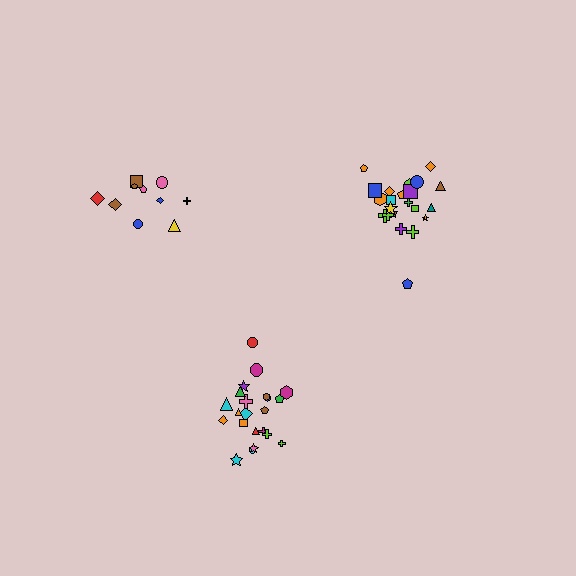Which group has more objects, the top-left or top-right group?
The top-right group.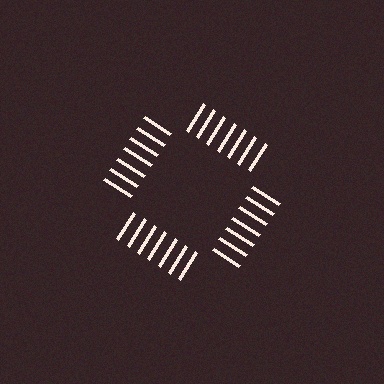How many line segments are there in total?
28 — 7 along each of the 4 edges.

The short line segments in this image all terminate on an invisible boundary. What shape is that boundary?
An illusory square — the line segments terminate on its edges but no continuous stroke is drawn.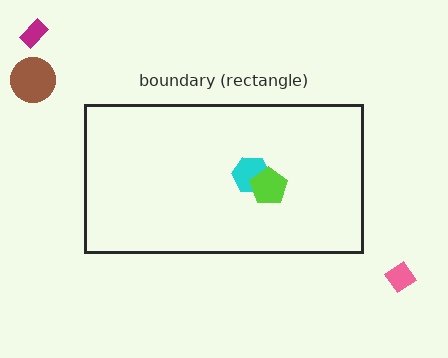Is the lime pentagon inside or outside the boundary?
Inside.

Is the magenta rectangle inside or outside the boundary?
Outside.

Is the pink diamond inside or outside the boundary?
Outside.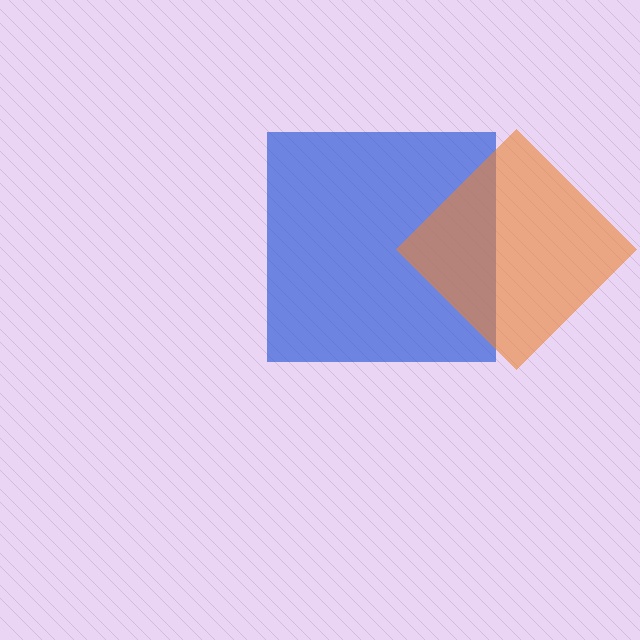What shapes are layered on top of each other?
The layered shapes are: a blue square, an orange diamond.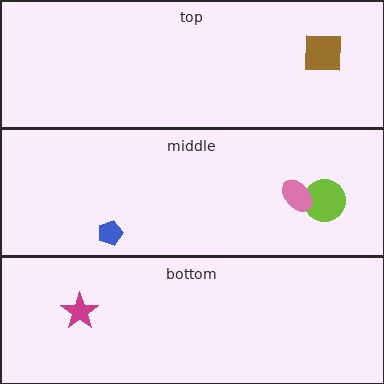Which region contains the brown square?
The top region.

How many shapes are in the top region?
1.